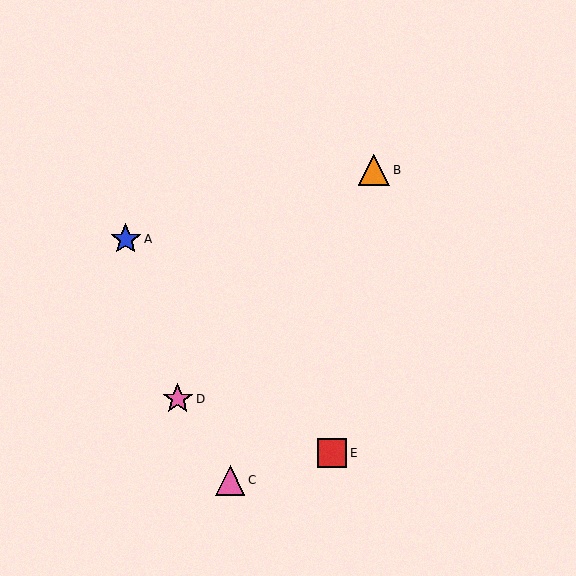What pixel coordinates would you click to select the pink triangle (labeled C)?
Click at (230, 480) to select the pink triangle C.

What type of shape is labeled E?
Shape E is a red square.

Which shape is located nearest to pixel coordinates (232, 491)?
The pink triangle (labeled C) at (230, 480) is nearest to that location.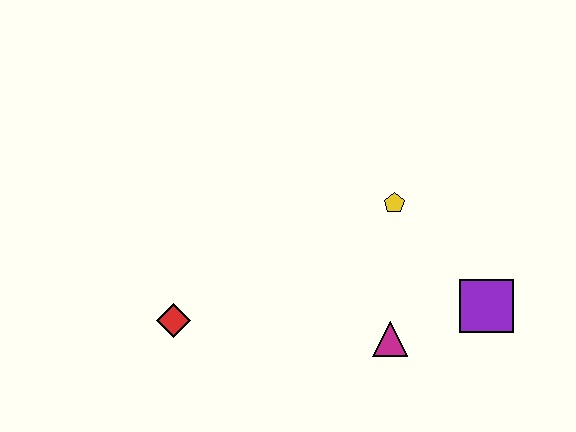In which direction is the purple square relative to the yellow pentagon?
The purple square is below the yellow pentagon.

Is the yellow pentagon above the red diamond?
Yes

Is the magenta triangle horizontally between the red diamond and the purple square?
Yes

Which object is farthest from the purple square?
The red diamond is farthest from the purple square.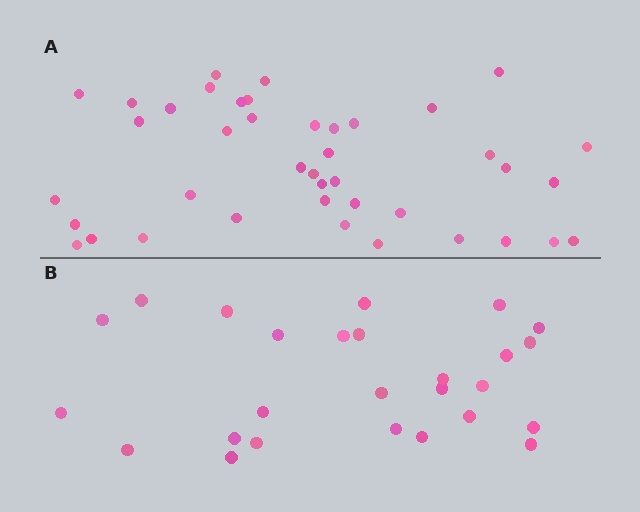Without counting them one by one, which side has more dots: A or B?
Region A (the top region) has more dots.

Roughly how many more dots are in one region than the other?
Region A has approximately 15 more dots than region B.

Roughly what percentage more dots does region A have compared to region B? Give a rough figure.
About 60% more.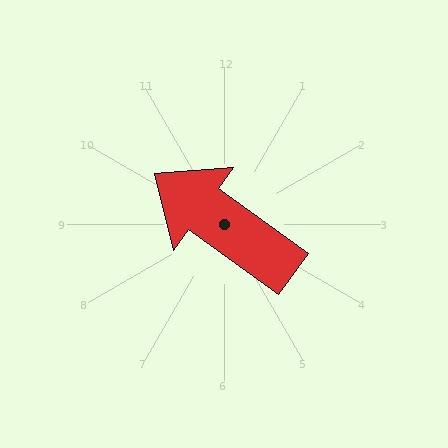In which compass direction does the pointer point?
Northwest.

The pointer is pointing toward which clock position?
Roughly 10 o'clock.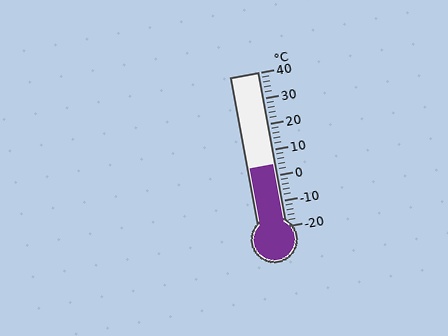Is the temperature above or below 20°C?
The temperature is below 20°C.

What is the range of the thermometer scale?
The thermometer scale ranges from -20°C to 40°C.